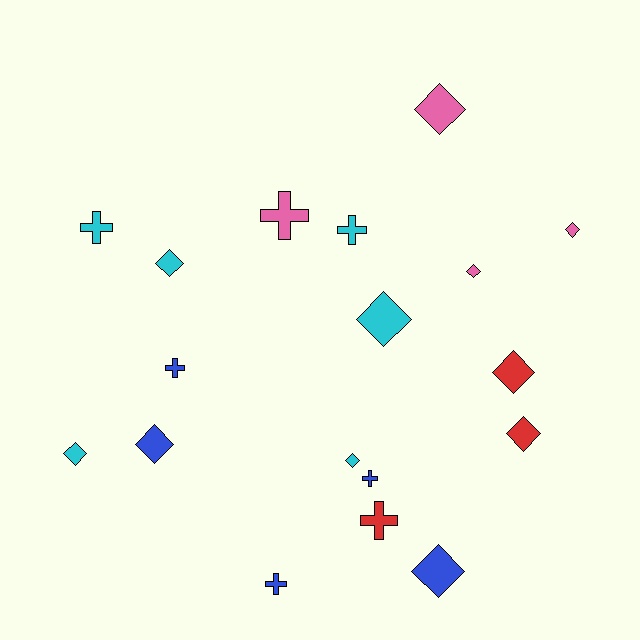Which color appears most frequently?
Cyan, with 6 objects.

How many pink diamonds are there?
There are 3 pink diamonds.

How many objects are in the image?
There are 18 objects.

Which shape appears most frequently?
Diamond, with 11 objects.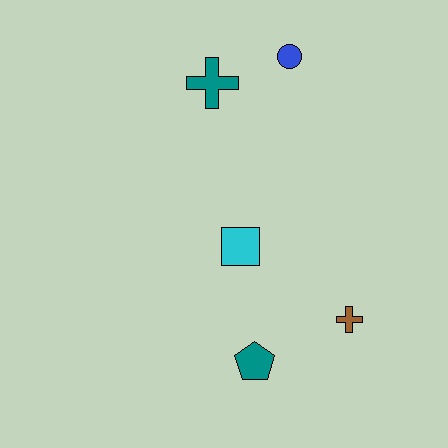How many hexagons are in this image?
There are no hexagons.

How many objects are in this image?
There are 5 objects.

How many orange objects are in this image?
There are no orange objects.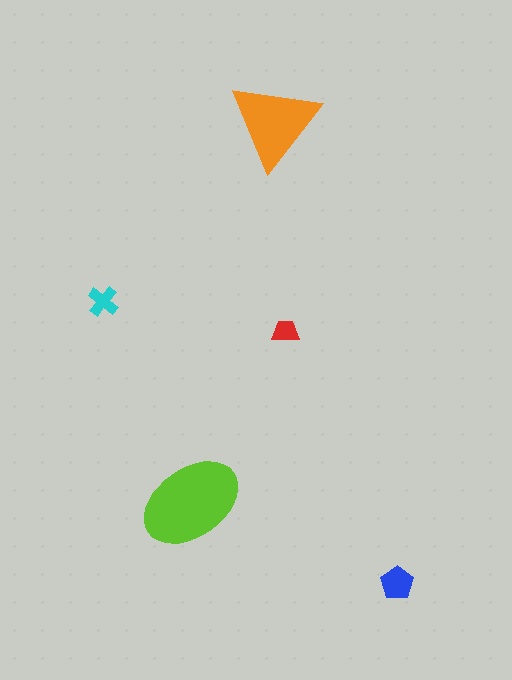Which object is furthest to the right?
The blue pentagon is rightmost.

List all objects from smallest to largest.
The red trapezoid, the cyan cross, the blue pentagon, the orange triangle, the lime ellipse.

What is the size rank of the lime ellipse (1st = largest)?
1st.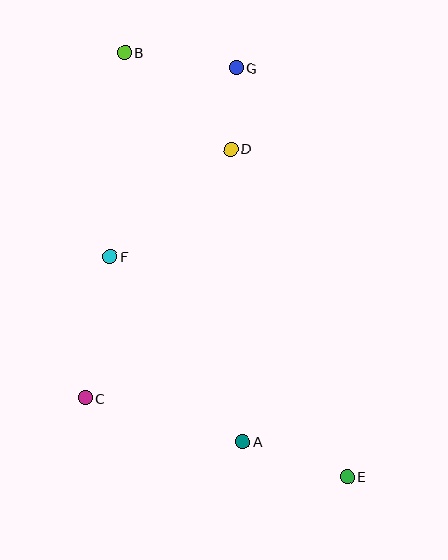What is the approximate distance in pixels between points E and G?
The distance between E and G is approximately 424 pixels.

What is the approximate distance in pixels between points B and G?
The distance between B and G is approximately 113 pixels.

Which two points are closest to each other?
Points D and G are closest to each other.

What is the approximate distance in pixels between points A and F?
The distance between A and F is approximately 227 pixels.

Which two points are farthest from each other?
Points B and E are farthest from each other.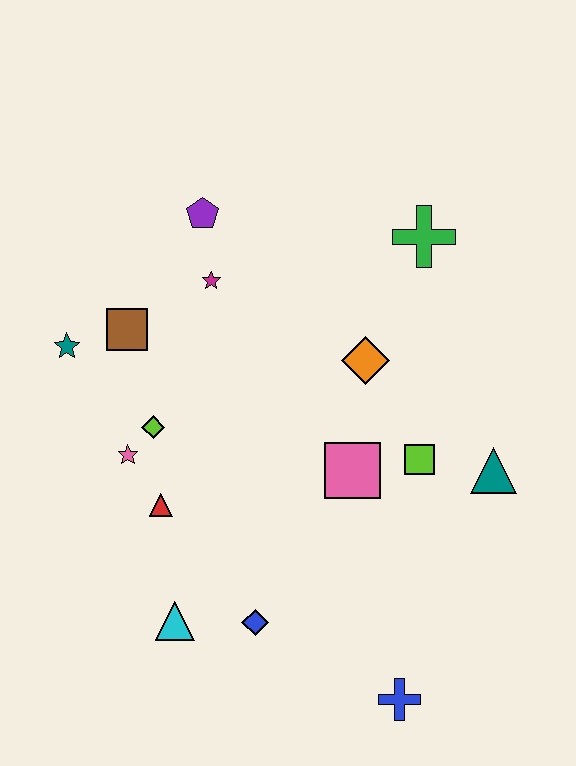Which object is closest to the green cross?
The orange diamond is closest to the green cross.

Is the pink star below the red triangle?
No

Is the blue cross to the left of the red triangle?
No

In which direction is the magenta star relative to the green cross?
The magenta star is to the left of the green cross.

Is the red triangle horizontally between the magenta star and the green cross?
No